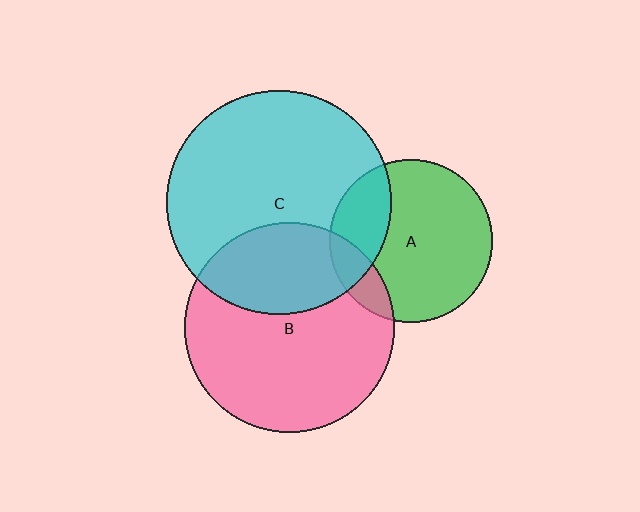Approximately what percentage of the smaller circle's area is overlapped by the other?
Approximately 35%.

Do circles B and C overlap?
Yes.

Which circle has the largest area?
Circle C (cyan).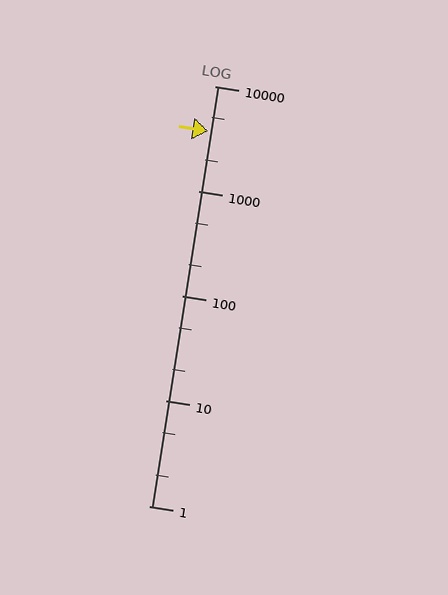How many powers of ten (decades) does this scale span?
The scale spans 4 decades, from 1 to 10000.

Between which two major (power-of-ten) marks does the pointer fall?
The pointer is between 1000 and 10000.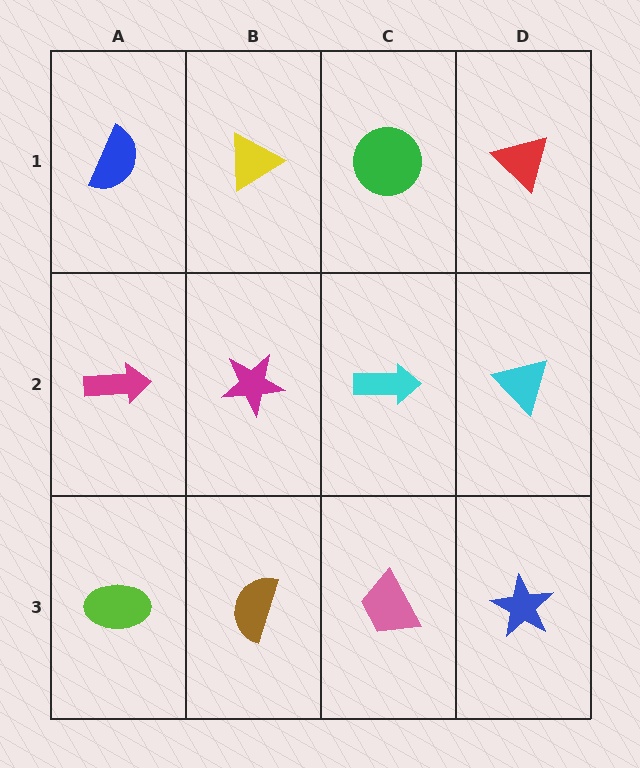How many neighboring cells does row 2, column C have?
4.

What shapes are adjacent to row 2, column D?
A red triangle (row 1, column D), a blue star (row 3, column D), a cyan arrow (row 2, column C).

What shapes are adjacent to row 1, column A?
A magenta arrow (row 2, column A), a yellow triangle (row 1, column B).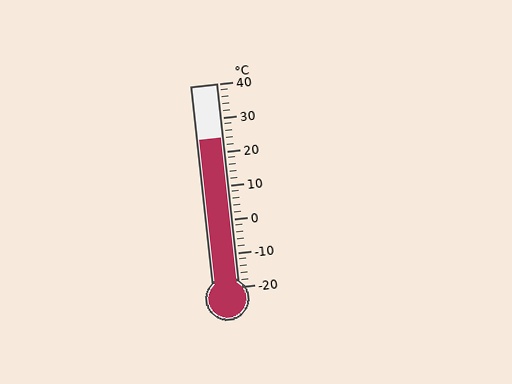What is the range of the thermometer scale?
The thermometer scale ranges from -20°C to 40°C.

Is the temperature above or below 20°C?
The temperature is above 20°C.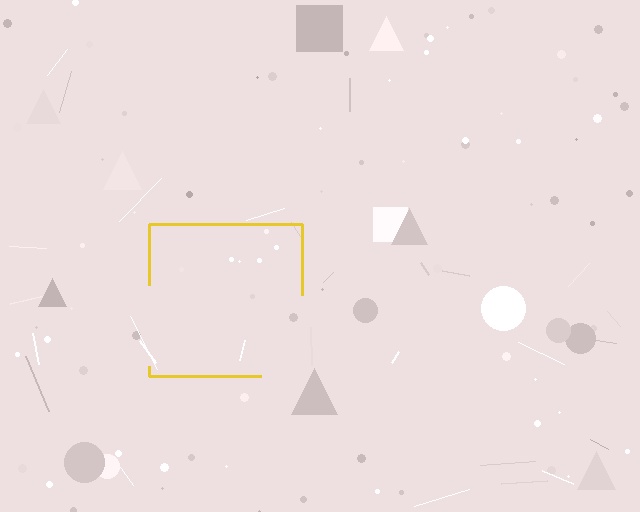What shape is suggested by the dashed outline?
The dashed outline suggests a square.